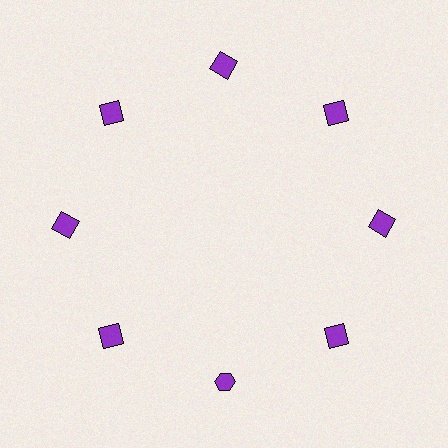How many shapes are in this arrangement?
There are 8 shapes arranged in a ring pattern.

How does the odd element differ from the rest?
It has a different shape: hexagon instead of square.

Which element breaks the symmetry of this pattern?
The purple hexagon at roughly the 6 o'clock position breaks the symmetry. All other shapes are purple squares.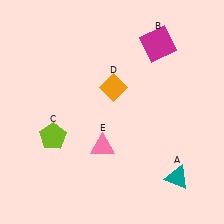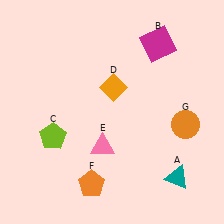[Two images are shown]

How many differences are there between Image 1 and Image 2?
There are 2 differences between the two images.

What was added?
An orange pentagon (F), an orange circle (G) were added in Image 2.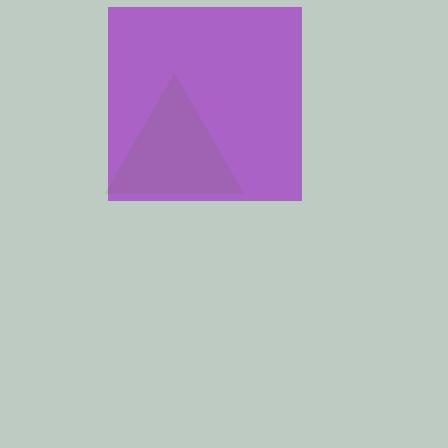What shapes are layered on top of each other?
The layered shapes are: a lime triangle, a purple square.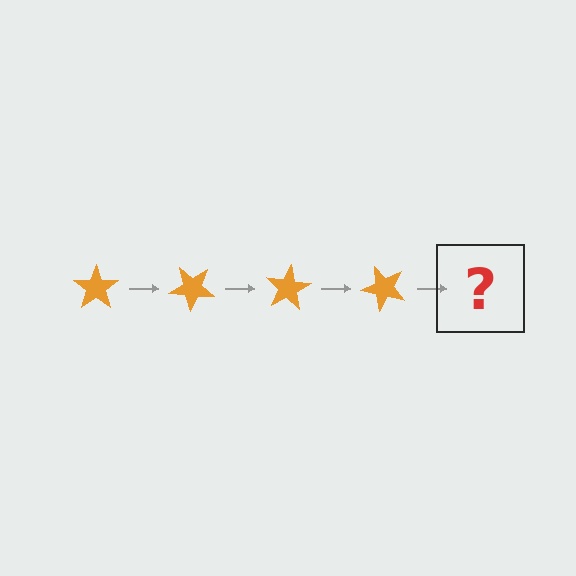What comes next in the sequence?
The next element should be an orange star rotated 160 degrees.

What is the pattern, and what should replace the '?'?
The pattern is that the star rotates 40 degrees each step. The '?' should be an orange star rotated 160 degrees.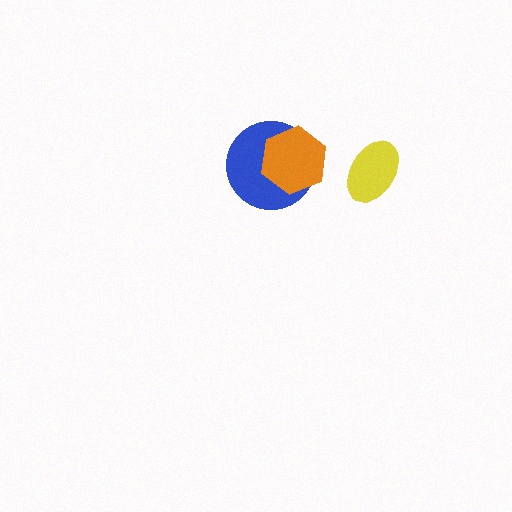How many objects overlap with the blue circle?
1 object overlaps with the blue circle.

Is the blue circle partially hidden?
Yes, it is partially covered by another shape.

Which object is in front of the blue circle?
The orange hexagon is in front of the blue circle.